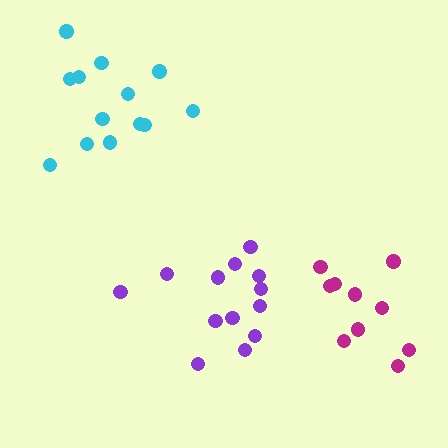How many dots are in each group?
Group 1: 10 dots, Group 2: 13 dots, Group 3: 13 dots (36 total).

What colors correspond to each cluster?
The clusters are colored: magenta, purple, cyan.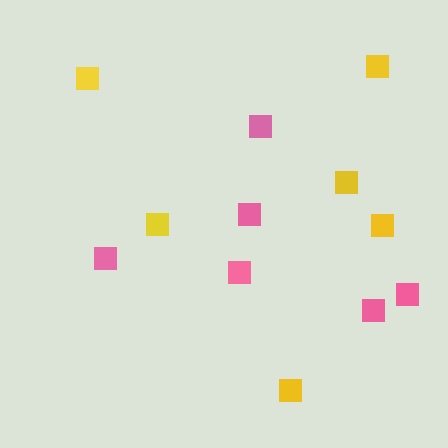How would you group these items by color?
There are 2 groups: one group of yellow squares (6) and one group of pink squares (6).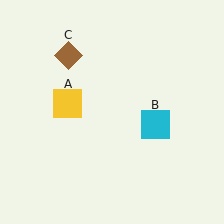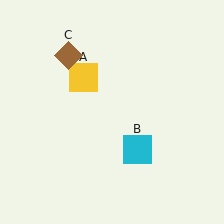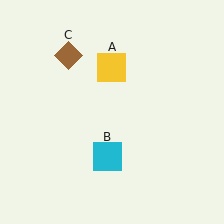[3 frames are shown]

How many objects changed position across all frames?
2 objects changed position: yellow square (object A), cyan square (object B).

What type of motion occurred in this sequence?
The yellow square (object A), cyan square (object B) rotated clockwise around the center of the scene.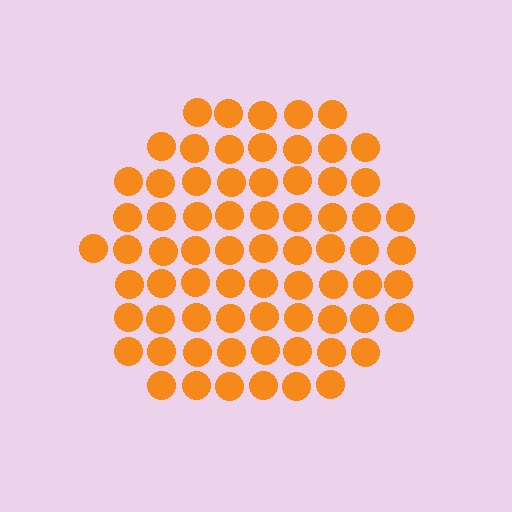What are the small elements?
The small elements are circles.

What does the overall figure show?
The overall figure shows a circle.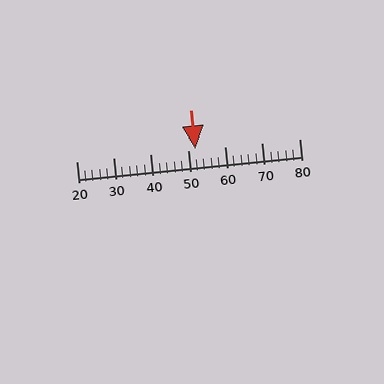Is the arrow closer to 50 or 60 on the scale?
The arrow is closer to 50.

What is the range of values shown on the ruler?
The ruler shows values from 20 to 80.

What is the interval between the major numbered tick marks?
The major tick marks are spaced 10 units apart.